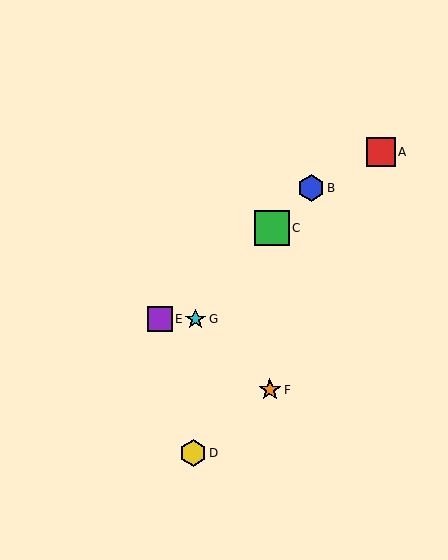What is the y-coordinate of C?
Object C is at y≈228.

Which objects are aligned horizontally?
Objects E, G are aligned horizontally.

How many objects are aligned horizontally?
2 objects (E, G) are aligned horizontally.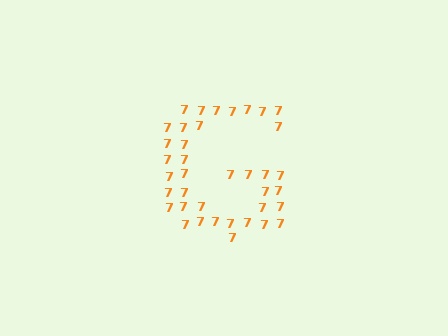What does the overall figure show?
The overall figure shows the letter G.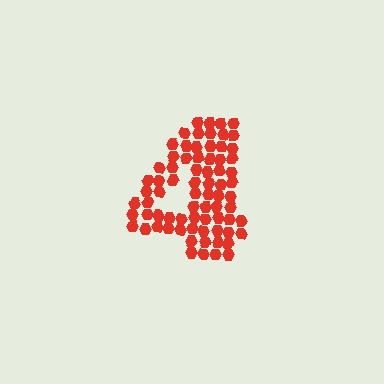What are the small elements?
The small elements are hexagons.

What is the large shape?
The large shape is the digit 4.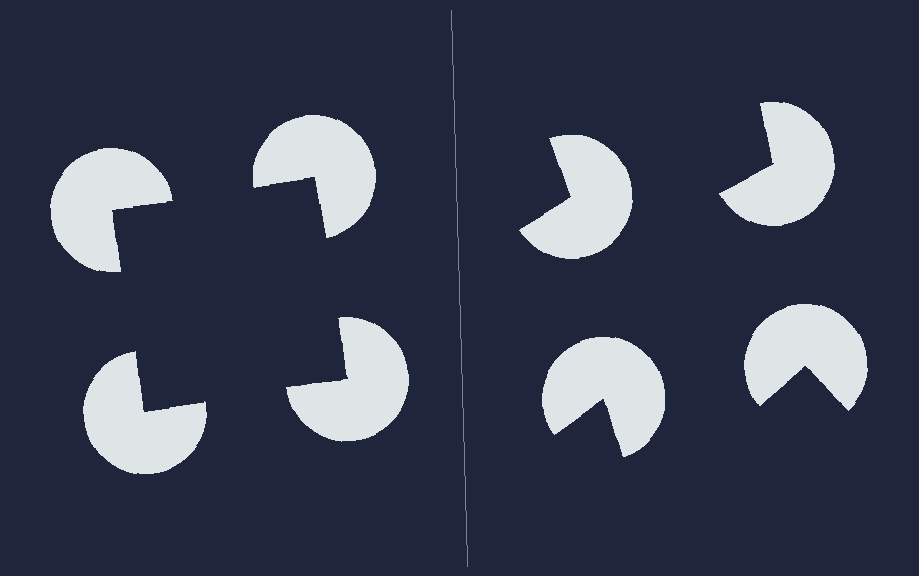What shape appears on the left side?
An illusory square.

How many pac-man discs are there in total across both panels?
8 — 4 on each side.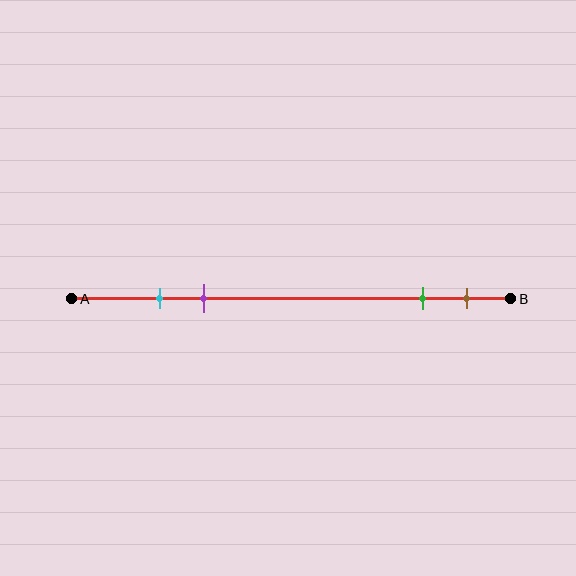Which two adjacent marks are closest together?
The cyan and purple marks are the closest adjacent pair.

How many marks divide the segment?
There are 4 marks dividing the segment.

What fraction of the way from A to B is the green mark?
The green mark is approximately 80% (0.8) of the way from A to B.